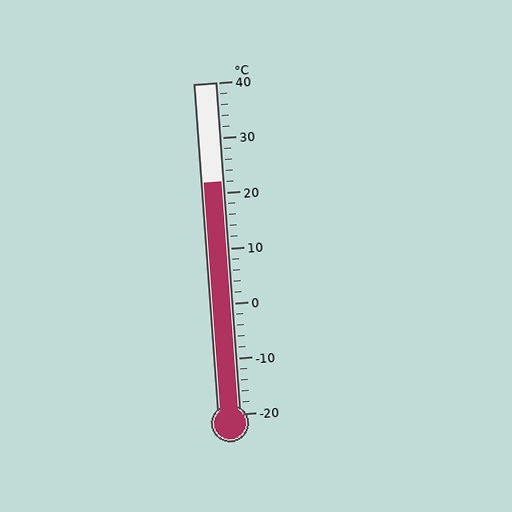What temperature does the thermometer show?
The thermometer shows approximately 22°C.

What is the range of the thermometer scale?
The thermometer scale ranges from -20°C to 40°C.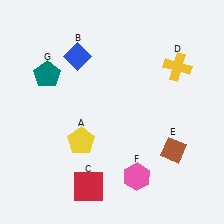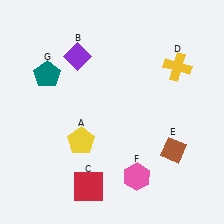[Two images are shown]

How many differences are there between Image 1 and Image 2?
There is 1 difference between the two images.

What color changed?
The diamond (B) changed from blue in Image 1 to purple in Image 2.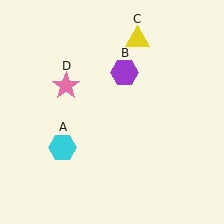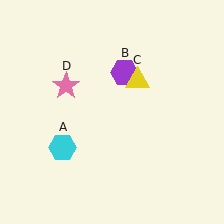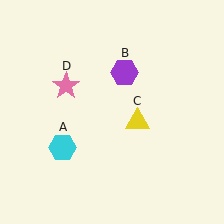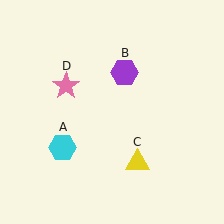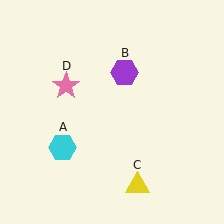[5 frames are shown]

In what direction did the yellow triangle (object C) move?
The yellow triangle (object C) moved down.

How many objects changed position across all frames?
1 object changed position: yellow triangle (object C).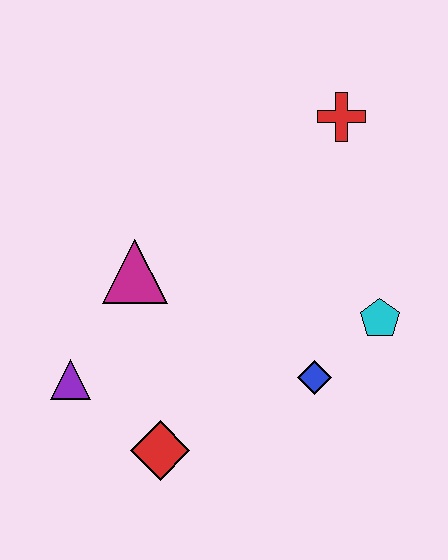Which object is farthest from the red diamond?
The red cross is farthest from the red diamond.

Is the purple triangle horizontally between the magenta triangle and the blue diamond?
No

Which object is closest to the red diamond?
The purple triangle is closest to the red diamond.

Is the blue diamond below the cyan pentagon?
Yes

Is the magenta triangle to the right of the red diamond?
No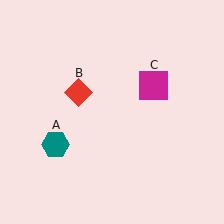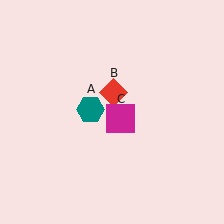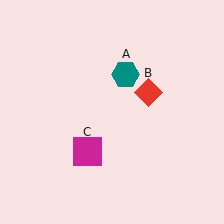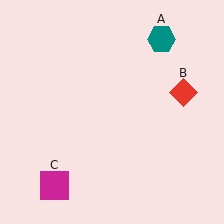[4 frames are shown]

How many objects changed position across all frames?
3 objects changed position: teal hexagon (object A), red diamond (object B), magenta square (object C).